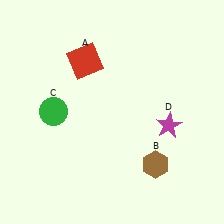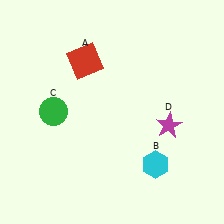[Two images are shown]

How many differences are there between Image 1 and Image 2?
There is 1 difference between the two images.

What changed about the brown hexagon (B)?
In Image 1, B is brown. In Image 2, it changed to cyan.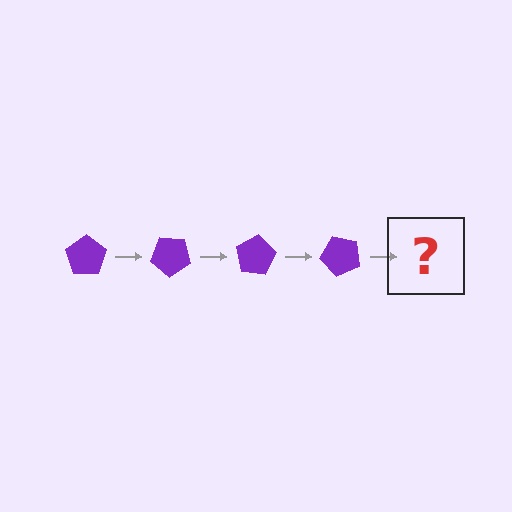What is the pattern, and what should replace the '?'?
The pattern is that the pentagon rotates 40 degrees each step. The '?' should be a purple pentagon rotated 160 degrees.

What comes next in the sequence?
The next element should be a purple pentagon rotated 160 degrees.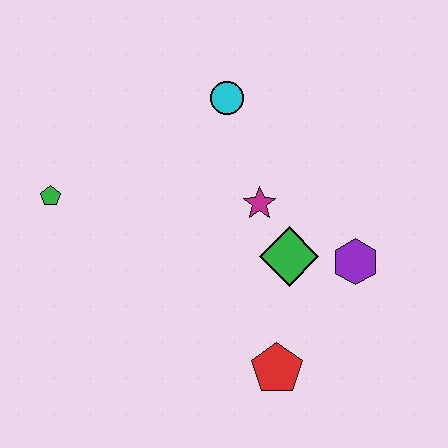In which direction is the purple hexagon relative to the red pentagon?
The purple hexagon is above the red pentagon.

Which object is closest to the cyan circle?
The magenta star is closest to the cyan circle.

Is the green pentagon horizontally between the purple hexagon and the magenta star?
No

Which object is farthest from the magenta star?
The green pentagon is farthest from the magenta star.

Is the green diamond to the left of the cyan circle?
No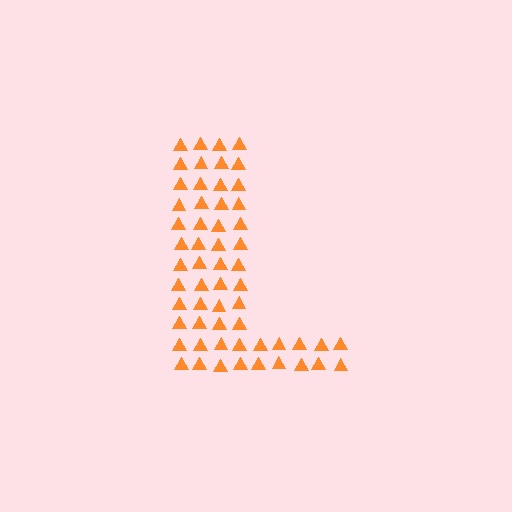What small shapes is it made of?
It is made of small triangles.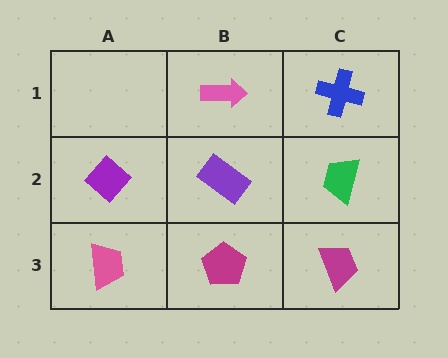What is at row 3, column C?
A magenta trapezoid.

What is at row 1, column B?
A pink arrow.